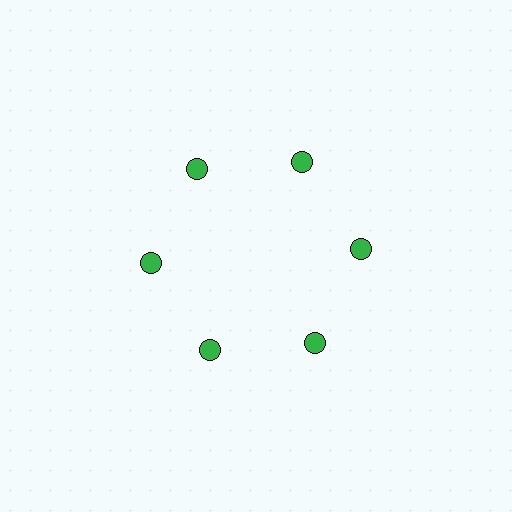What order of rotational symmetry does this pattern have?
This pattern has 6-fold rotational symmetry.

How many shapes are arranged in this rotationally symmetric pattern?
There are 6 shapes, arranged in 6 groups of 1.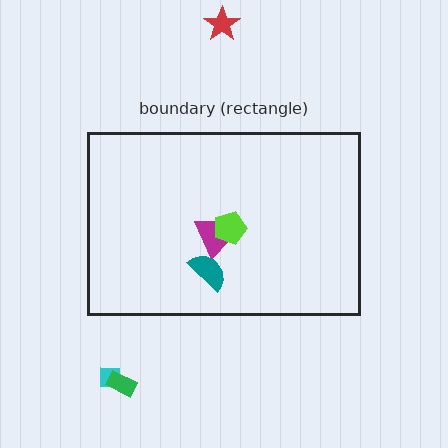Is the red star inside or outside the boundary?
Outside.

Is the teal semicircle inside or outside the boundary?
Inside.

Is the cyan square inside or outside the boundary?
Outside.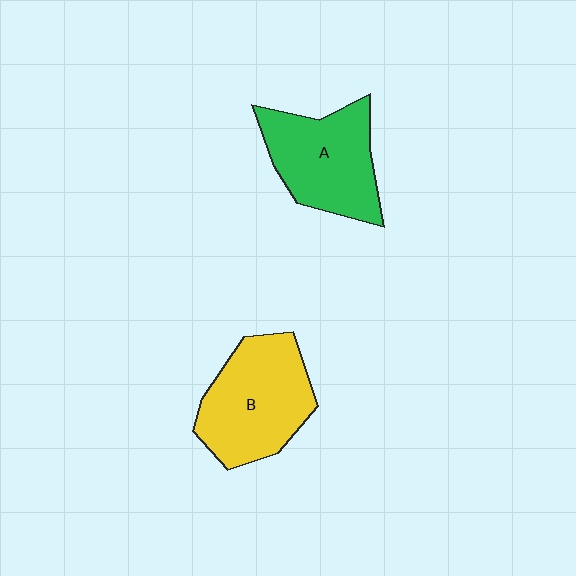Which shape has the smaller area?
Shape A (green).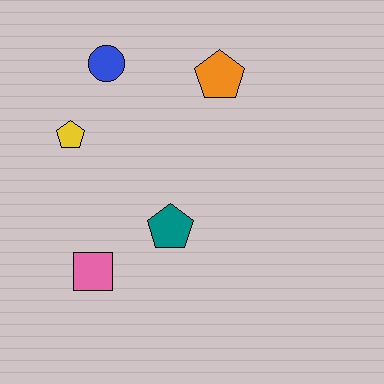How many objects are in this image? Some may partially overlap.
There are 5 objects.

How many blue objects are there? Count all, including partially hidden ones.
There is 1 blue object.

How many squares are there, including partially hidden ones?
There is 1 square.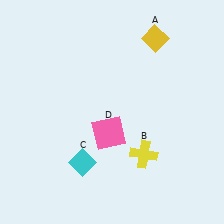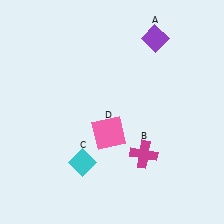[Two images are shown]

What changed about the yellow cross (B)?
In Image 1, B is yellow. In Image 2, it changed to magenta.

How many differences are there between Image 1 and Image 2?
There are 2 differences between the two images.